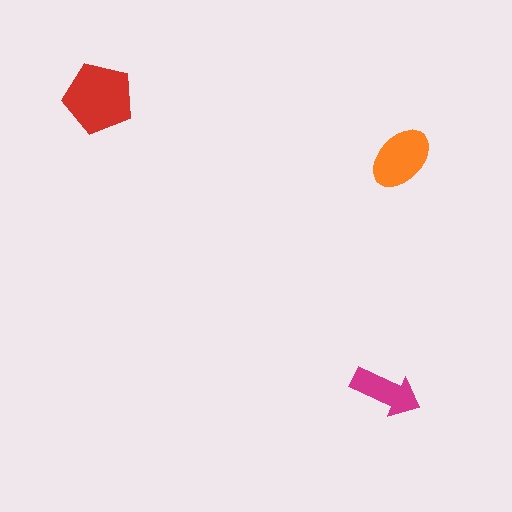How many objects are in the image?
There are 3 objects in the image.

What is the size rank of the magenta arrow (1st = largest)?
3rd.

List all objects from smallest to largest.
The magenta arrow, the orange ellipse, the red pentagon.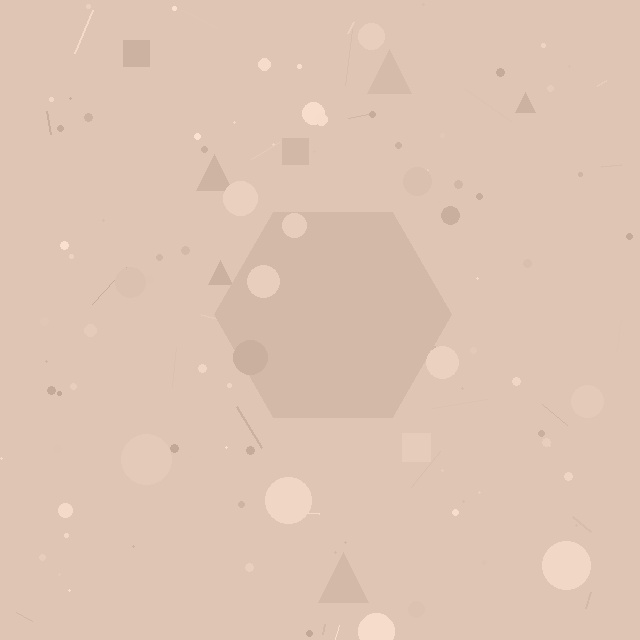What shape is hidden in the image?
A hexagon is hidden in the image.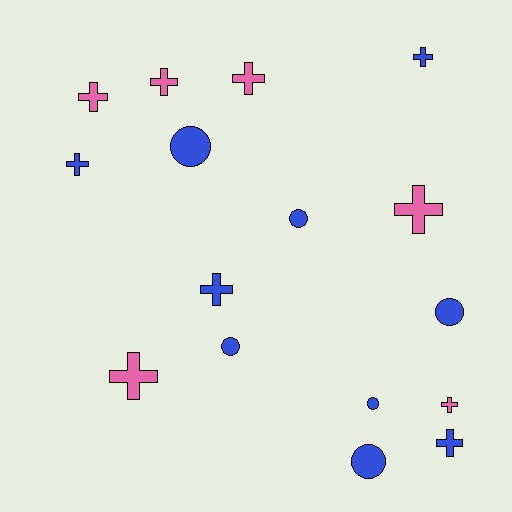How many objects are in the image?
There are 16 objects.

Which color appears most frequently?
Blue, with 10 objects.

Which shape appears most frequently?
Cross, with 10 objects.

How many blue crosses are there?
There are 4 blue crosses.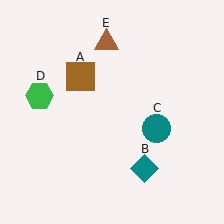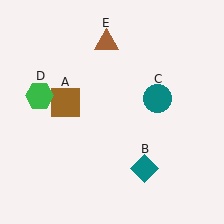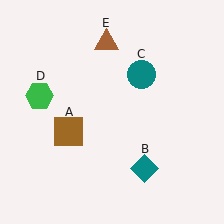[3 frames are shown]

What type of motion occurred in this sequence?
The brown square (object A), teal circle (object C) rotated counterclockwise around the center of the scene.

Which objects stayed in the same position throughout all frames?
Teal diamond (object B) and green hexagon (object D) and brown triangle (object E) remained stationary.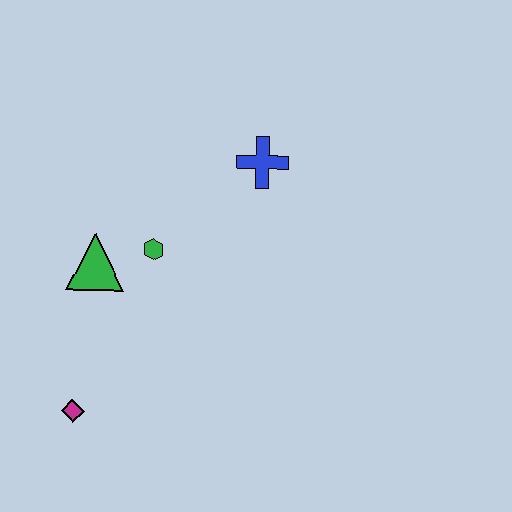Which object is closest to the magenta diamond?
The green triangle is closest to the magenta diamond.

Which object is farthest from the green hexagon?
The magenta diamond is farthest from the green hexagon.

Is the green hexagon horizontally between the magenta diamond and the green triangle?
No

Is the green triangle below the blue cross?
Yes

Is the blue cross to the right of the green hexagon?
Yes